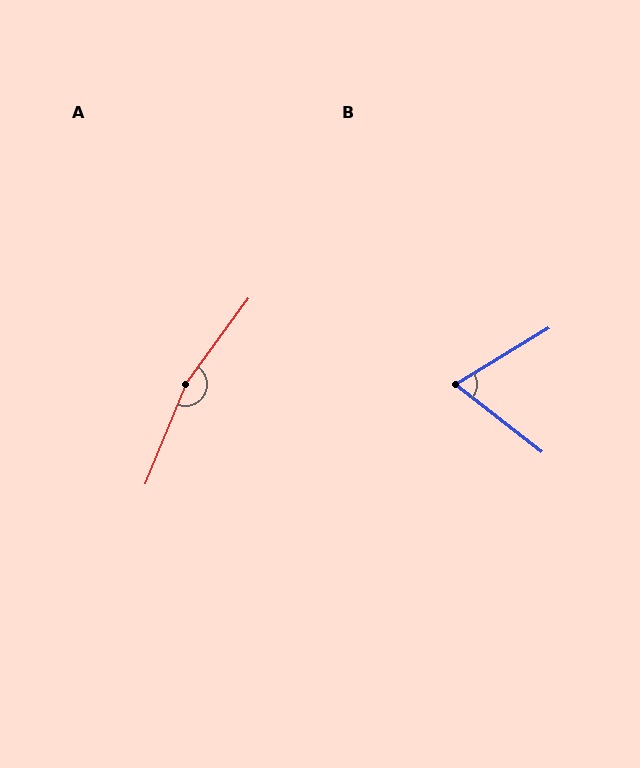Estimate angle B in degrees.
Approximately 69 degrees.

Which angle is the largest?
A, at approximately 166 degrees.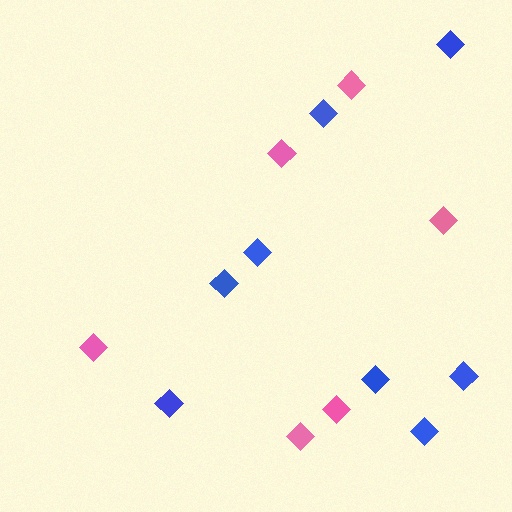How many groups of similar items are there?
There are 2 groups: one group of blue diamonds (8) and one group of pink diamonds (6).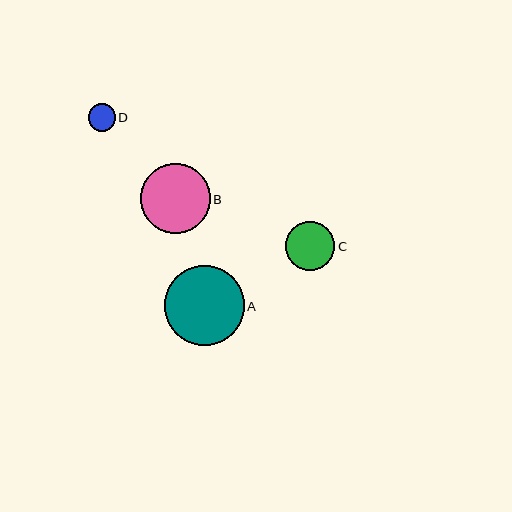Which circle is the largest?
Circle A is the largest with a size of approximately 79 pixels.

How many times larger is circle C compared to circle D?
Circle C is approximately 1.8 times the size of circle D.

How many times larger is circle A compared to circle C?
Circle A is approximately 1.6 times the size of circle C.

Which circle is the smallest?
Circle D is the smallest with a size of approximately 27 pixels.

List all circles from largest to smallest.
From largest to smallest: A, B, C, D.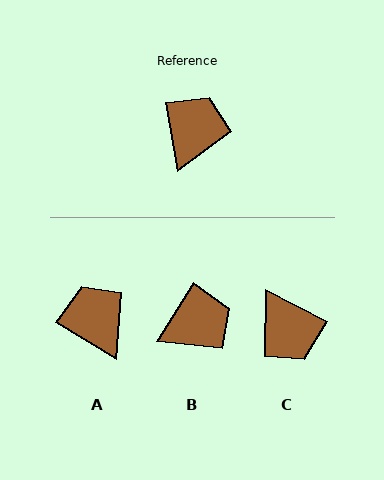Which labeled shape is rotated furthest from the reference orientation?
C, about 127 degrees away.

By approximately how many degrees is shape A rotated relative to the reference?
Approximately 49 degrees counter-clockwise.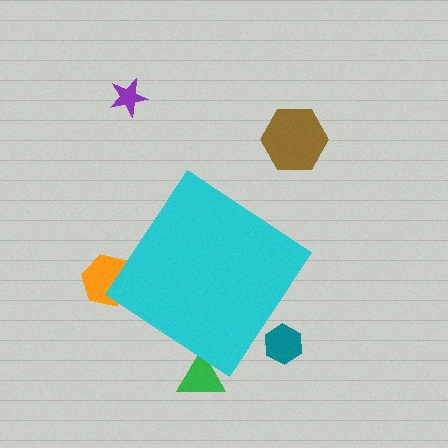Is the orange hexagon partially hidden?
Yes, the orange hexagon is partially hidden behind the cyan diamond.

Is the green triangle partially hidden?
Yes, the green triangle is partially hidden behind the cyan diamond.